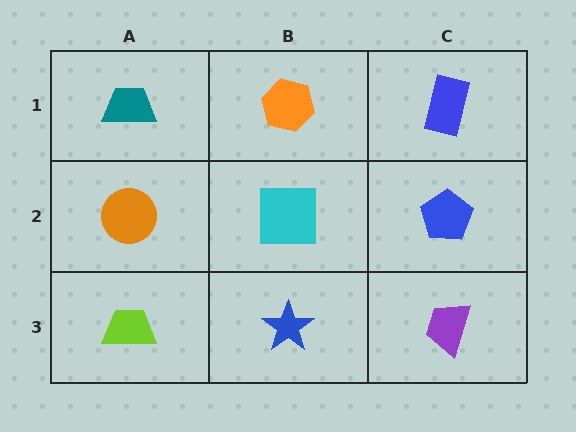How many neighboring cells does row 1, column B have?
3.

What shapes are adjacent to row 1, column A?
An orange circle (row 2, column A), an orange hexagon (row 1, column B).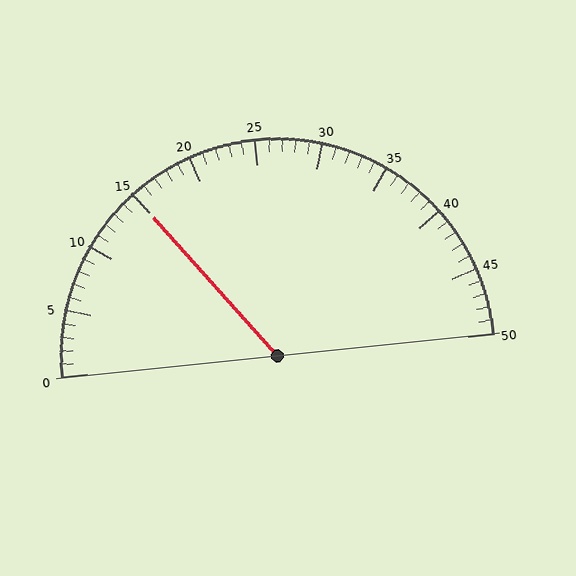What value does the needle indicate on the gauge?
The needle indicates approximately 15.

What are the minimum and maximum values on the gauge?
The gauge ranges from 0 to 50.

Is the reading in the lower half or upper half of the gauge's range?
The reading is in the lower half of the range (0 to 50).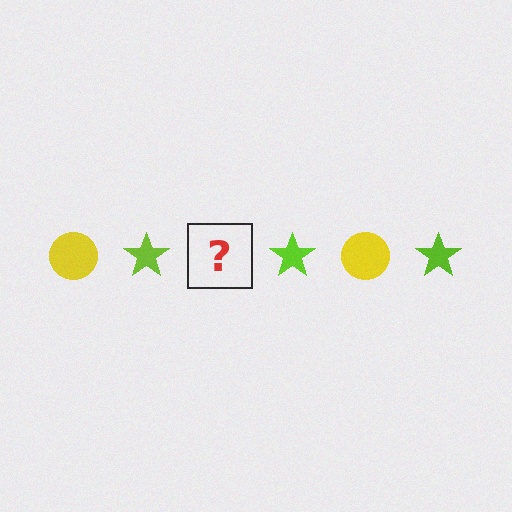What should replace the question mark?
The question mark should be replaced with a yellow circle.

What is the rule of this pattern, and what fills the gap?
The rule is that the pattern alternates between yellow circle and lime star. The gap should be filled with a yellow circle.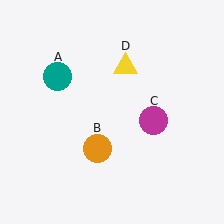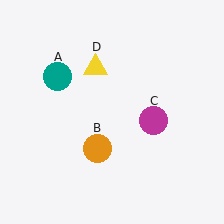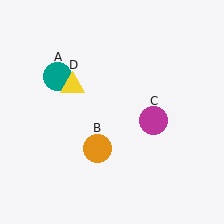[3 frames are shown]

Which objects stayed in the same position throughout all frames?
Teal circle (object A) and orange circle (object B) and magenta circle (object C) remained stationary.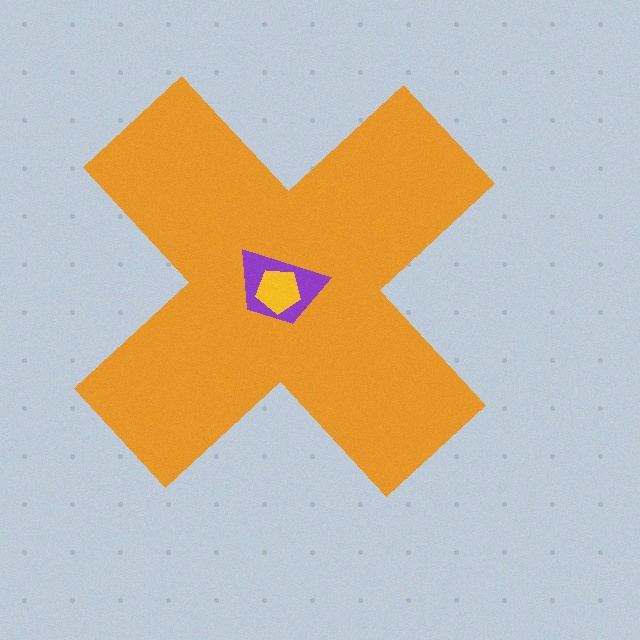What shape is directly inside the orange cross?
The purple trapezoid.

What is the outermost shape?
The orange cross.